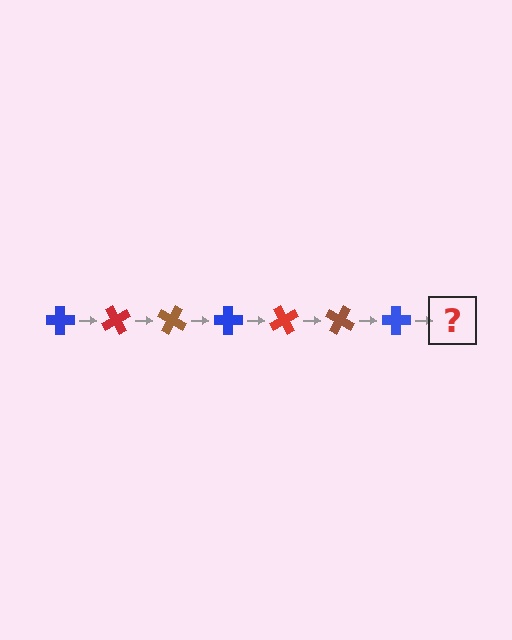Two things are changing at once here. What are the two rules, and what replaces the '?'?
The two rules are that it rotates 60 degrees each step and the color cycles through blue, red, and brown. The '?' should be a red cross, rotated 420 degrees from the start.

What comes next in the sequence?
The next element should be a red cross, rotated 420 degrees from the start.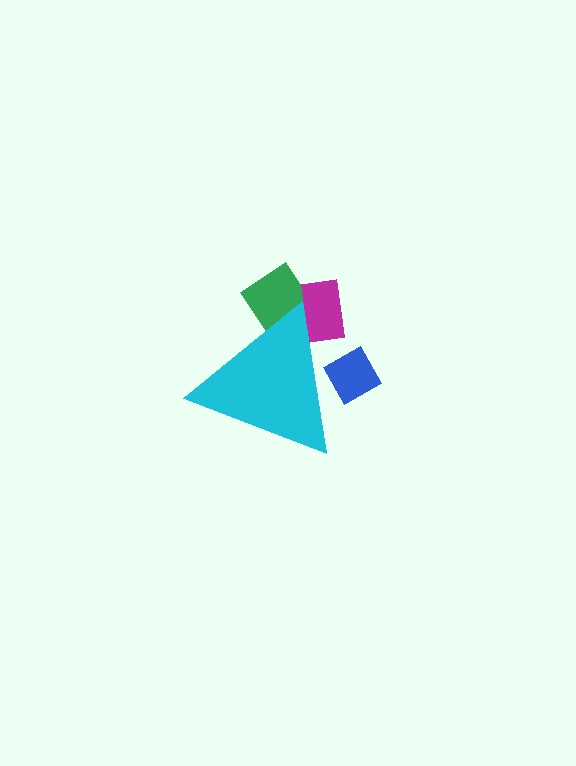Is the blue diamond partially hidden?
Yes, the blue diamond is partially hidden behind the cyan triangle.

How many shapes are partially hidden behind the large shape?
3 shapes are partially hidden.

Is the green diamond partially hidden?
Yes, the green diamond is partially hidden behind the cyan triangle.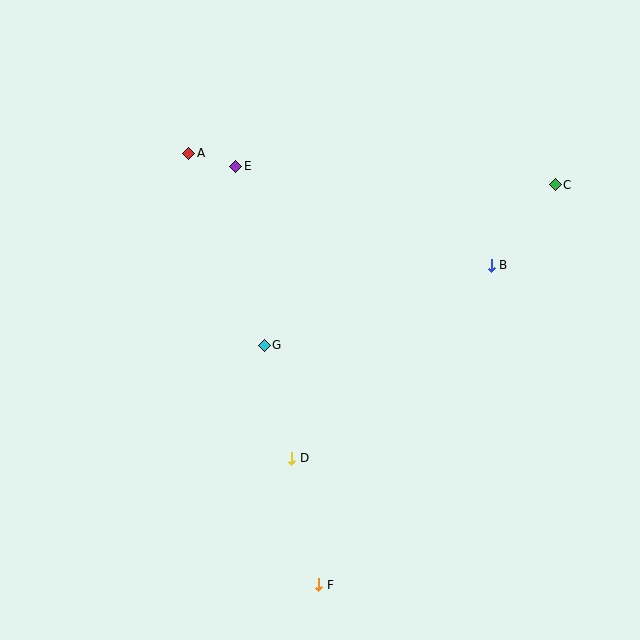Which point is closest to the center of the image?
Point G at (264, 345) is closest to the center.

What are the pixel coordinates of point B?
Point B is at (491, 265).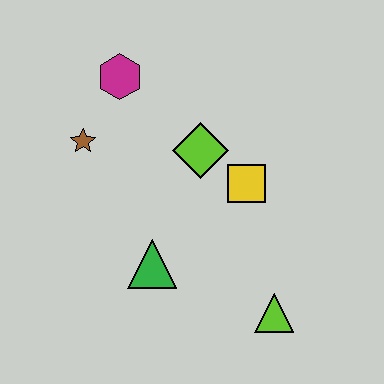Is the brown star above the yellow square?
Yes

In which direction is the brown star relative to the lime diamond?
The brown star is to the left of the lime diamond.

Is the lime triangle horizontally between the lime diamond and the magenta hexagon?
No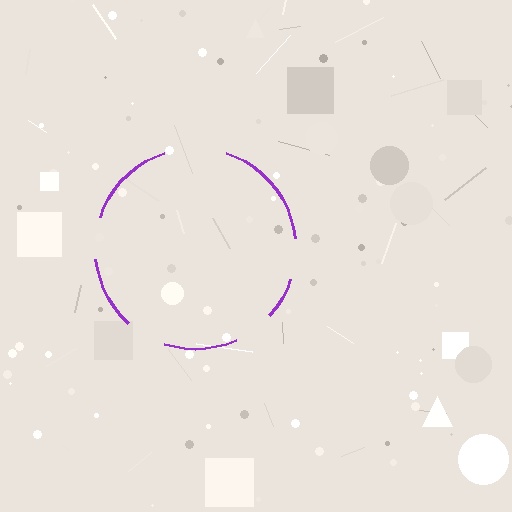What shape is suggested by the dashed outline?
The dashed outline suggests a circle.